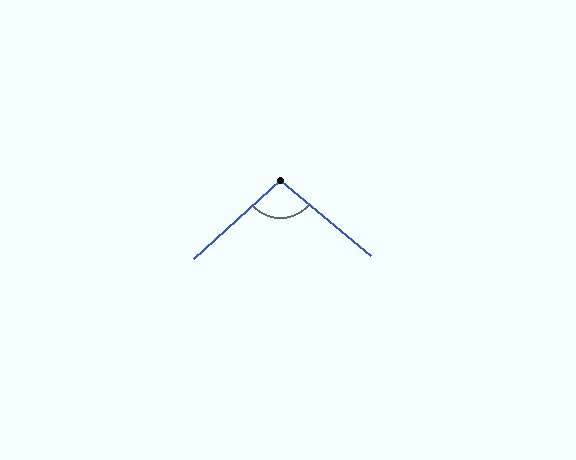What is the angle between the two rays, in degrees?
Approximately 98 degrees.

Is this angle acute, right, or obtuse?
It is obtuse.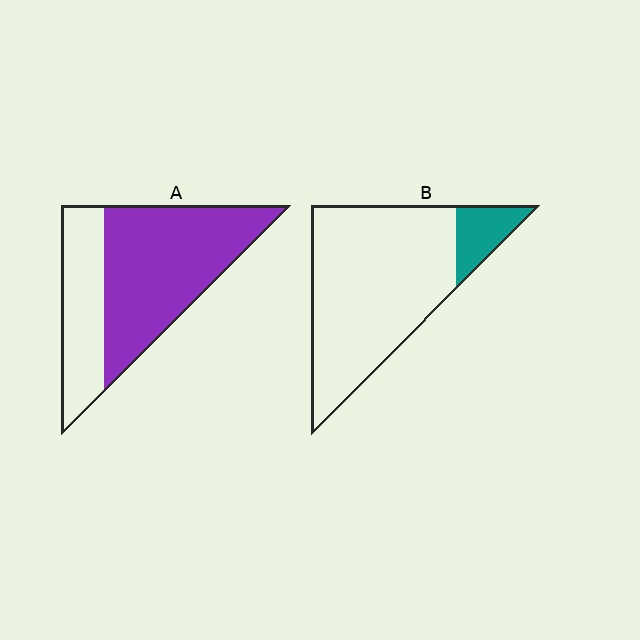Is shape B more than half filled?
No.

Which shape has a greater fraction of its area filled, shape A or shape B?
Shape A.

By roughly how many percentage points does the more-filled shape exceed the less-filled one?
By roughly 55 percentage points (A over B).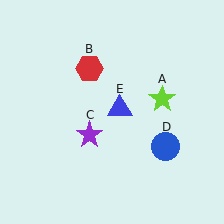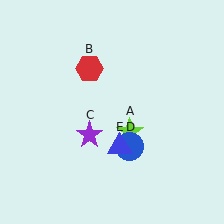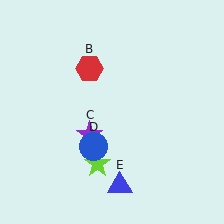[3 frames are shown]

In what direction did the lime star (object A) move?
The lime star (object A) moved down and to the left.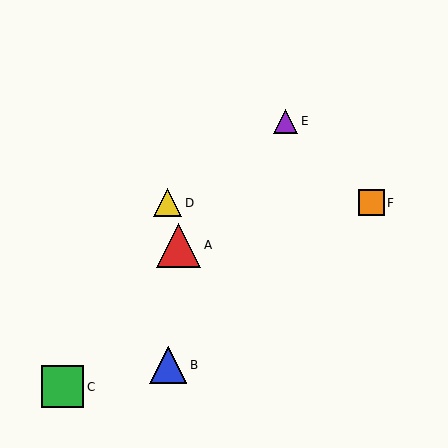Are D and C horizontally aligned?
No, D is at y≈203 and C is at y≈387.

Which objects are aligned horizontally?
Objects D, F are aligned horizontally.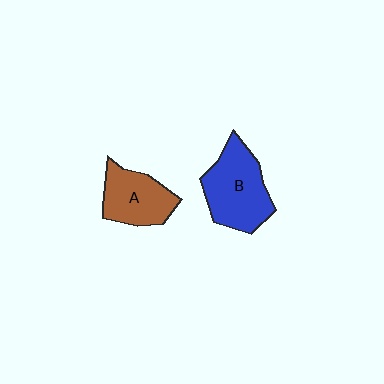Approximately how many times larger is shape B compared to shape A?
Approximately 1.3 times.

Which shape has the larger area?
Shape B (blue).